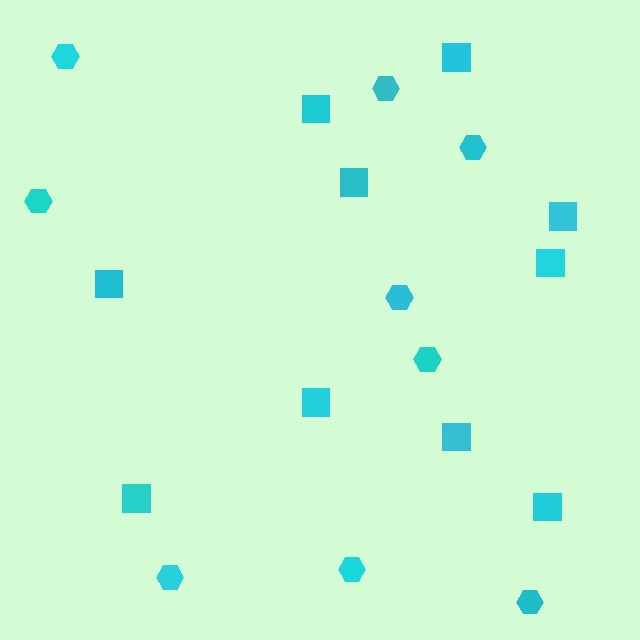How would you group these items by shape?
There are 2 groups: one group of hexagons (9) and one group of squares (10).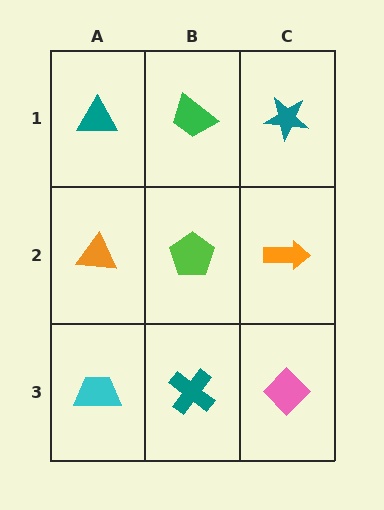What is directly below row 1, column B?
A lime pentagon.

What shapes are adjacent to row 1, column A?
An orange triangle (row 2, column A), a green trapezoid (row 1, column B).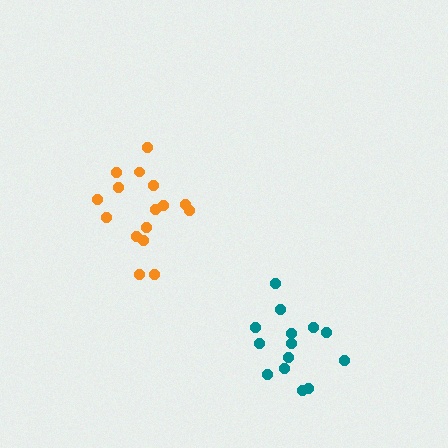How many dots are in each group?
Group 1: 16 dots, Group 2: 14 dots (30 total).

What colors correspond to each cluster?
The clusters are colored: orange, teal.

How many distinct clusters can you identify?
There are 2 distinct clusters.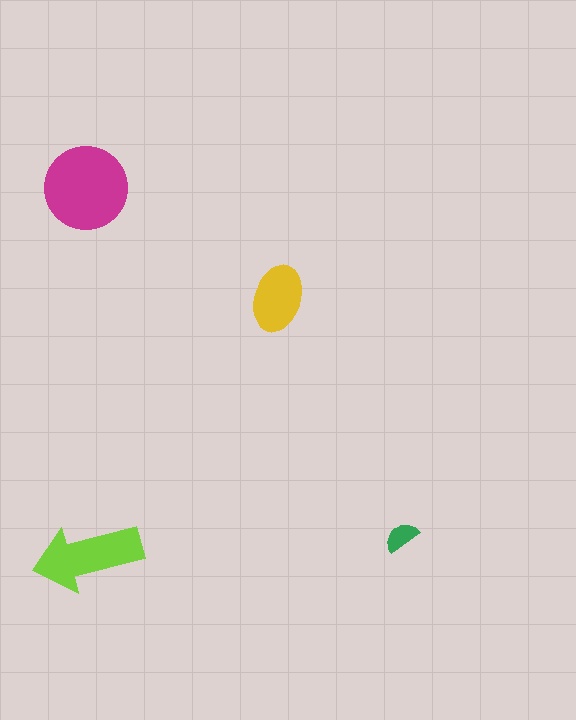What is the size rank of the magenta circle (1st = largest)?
1st.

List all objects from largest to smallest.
The magenta circle, the lime arrow, the yellow ellipse, the green semicircle.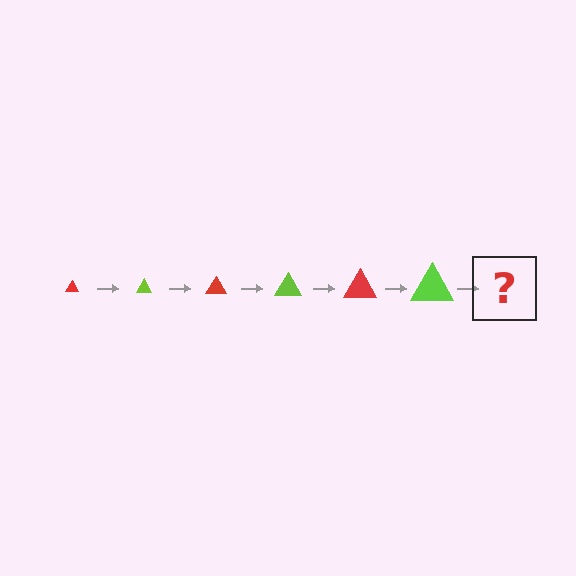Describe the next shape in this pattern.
It should be a red triangle, larger than the previous one.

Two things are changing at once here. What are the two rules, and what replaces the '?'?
The two rules are that the triangle grows larger each step and the color cycles through red and lime. The '?' should be a red triangle, larger than the previous one.